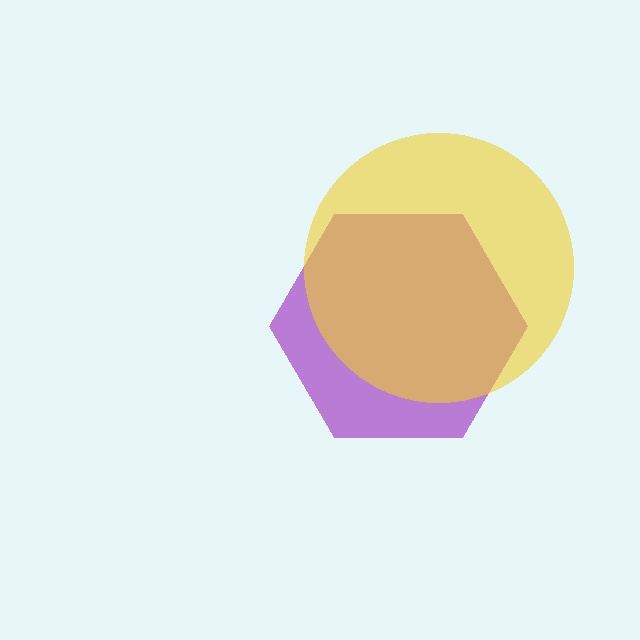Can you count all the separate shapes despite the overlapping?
Yes, there are 2 separate shapes.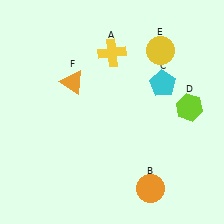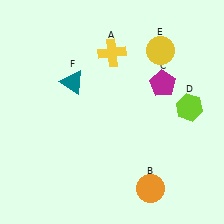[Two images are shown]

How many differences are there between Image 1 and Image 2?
There are 2 differences between the two images.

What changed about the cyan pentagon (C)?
In Image 1, C is cyan. In Image 2, it changed to magenta.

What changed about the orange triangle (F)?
In Image 1, F is orange. In Image 2, it changed to teal.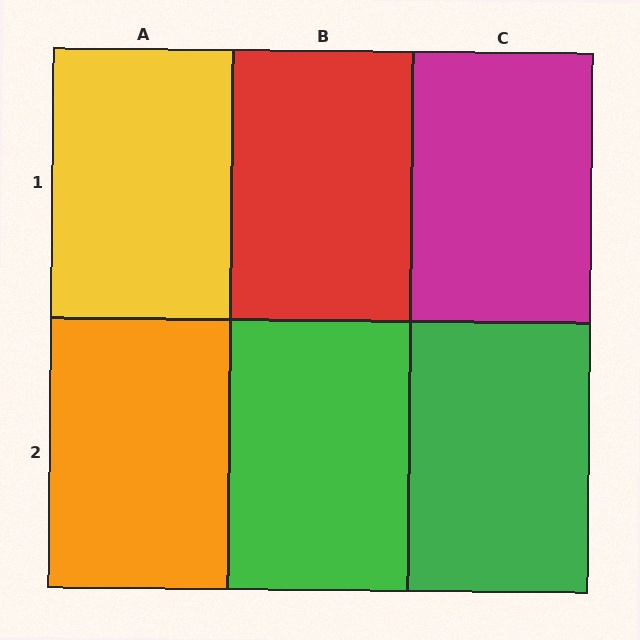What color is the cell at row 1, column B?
Red.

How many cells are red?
1 cell is red.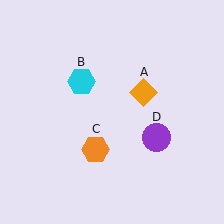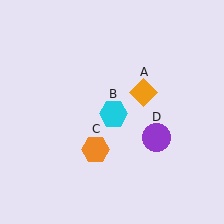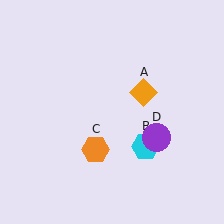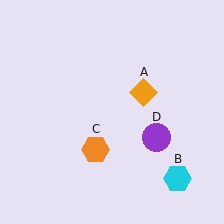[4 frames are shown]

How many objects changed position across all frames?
1 object changed position: cyan hexagon (object B).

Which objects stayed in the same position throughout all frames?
Orange diamond (object A) and orange hexagon (object C) and purple circle (object D) remained stationary.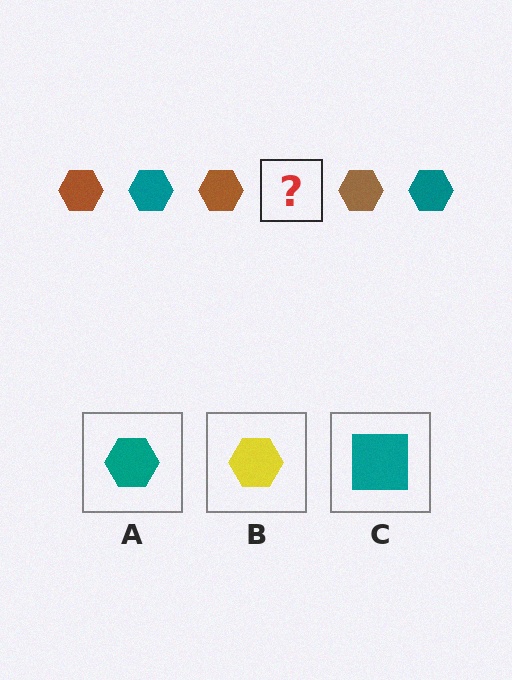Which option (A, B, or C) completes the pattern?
A.